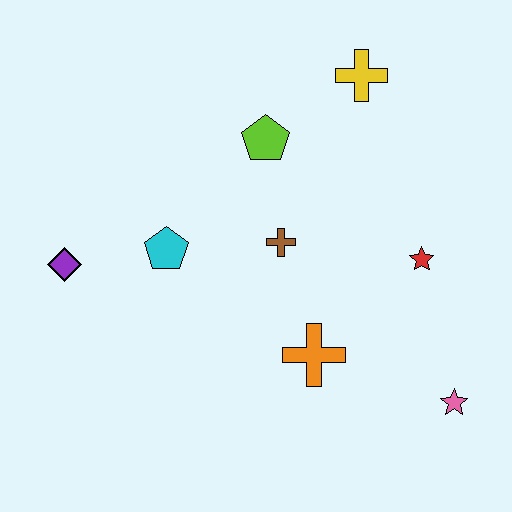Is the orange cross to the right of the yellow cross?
No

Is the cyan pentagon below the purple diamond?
No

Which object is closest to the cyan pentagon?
The purple diamond is closest to the cyan pentagon.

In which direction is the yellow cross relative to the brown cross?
The yellow cross is above the brown cross.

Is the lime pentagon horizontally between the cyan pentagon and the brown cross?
Yes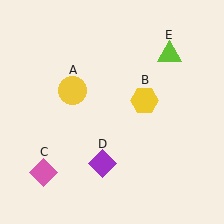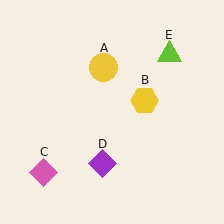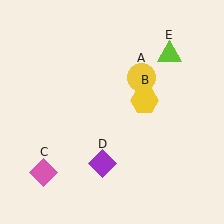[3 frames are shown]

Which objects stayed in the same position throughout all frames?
Yellow hexagon (object B) and pink diamond (object C) and purple diamond (object D) and lime triangle (object E) remained stationary.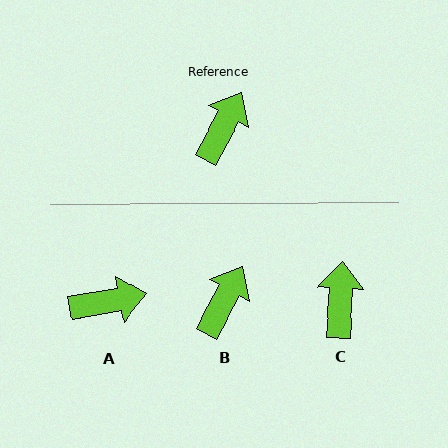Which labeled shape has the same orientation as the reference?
B.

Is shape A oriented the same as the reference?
No, it is off by about 51 degrees.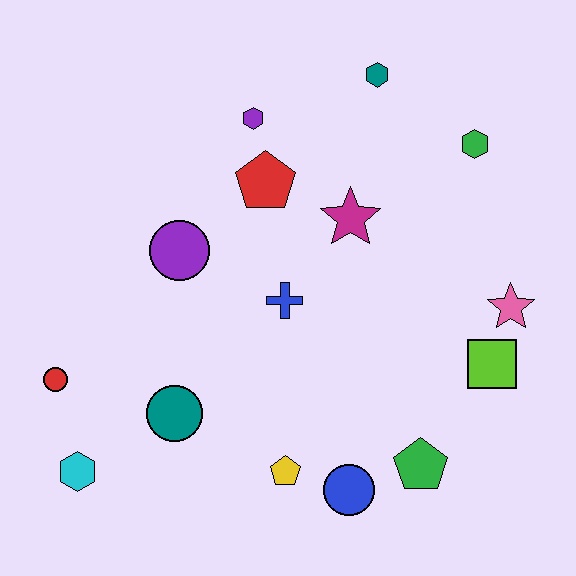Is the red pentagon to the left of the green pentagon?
Yes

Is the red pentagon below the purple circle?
No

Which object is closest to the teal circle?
The cyan hexagon is closest to the teal circle.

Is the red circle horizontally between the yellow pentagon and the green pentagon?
No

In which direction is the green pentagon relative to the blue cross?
The green pentagon is below the blue cross.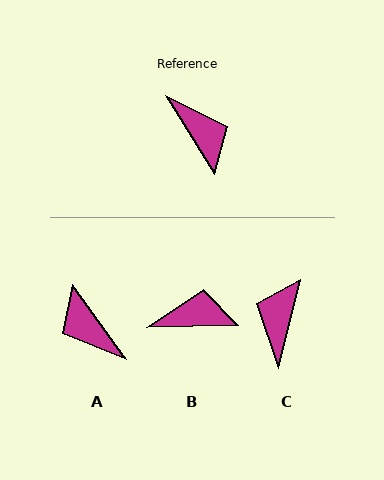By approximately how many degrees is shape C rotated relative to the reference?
Approximately 134 degrees counter-clockwise.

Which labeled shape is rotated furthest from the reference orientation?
A, about 176 degrees away.